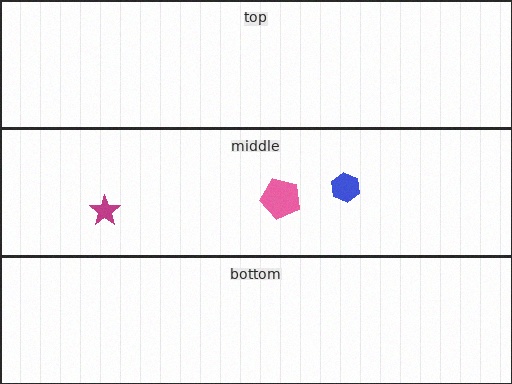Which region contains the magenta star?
The middle region.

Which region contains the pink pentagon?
The middle region.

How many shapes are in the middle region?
3.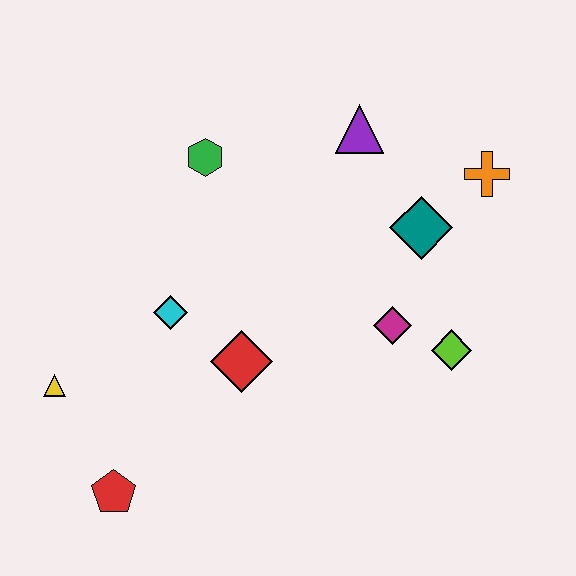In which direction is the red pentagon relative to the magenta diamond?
The red pentagon is to the left of the magenta diamond.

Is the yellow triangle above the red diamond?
No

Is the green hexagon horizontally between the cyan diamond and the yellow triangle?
No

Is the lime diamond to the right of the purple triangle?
Yes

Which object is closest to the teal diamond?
The orange cross is closest to the teal diamond.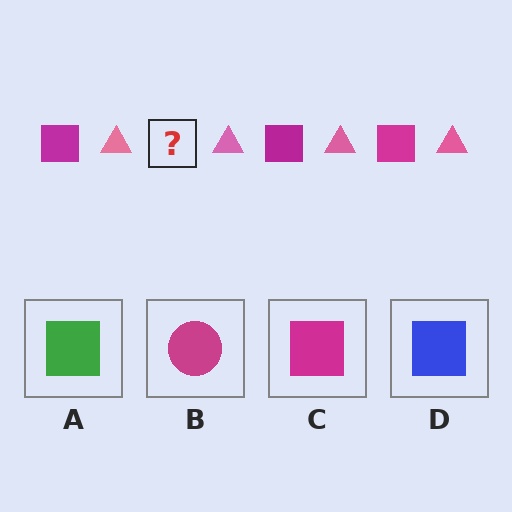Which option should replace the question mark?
Option C.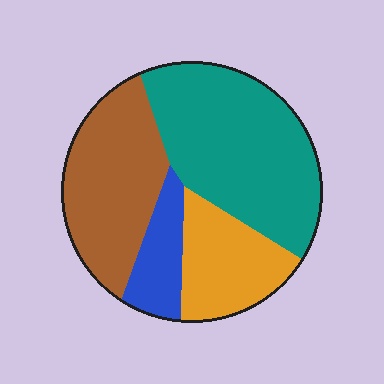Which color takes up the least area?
Blue, at roughly 10%.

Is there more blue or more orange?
Orange.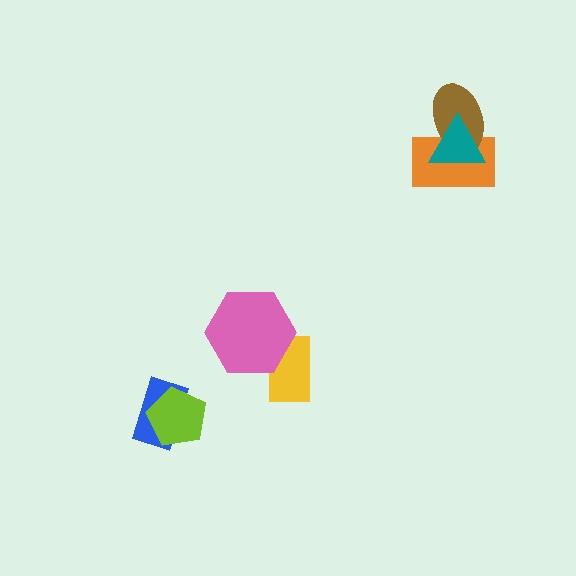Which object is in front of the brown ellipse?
The teal triangle is in front of the brown ellipse.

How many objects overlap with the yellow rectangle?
1 object overlaps with the yellow rectangle.